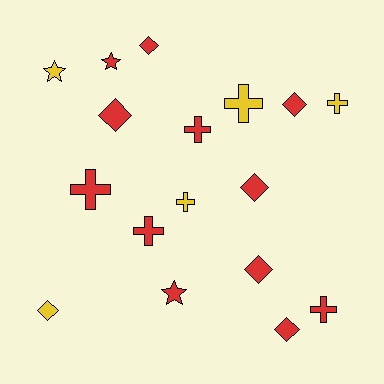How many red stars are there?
There are 2 red stars.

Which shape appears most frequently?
Diamond, with 7 objects.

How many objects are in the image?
There are 17 objects.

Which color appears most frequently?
Red, with 12 objects.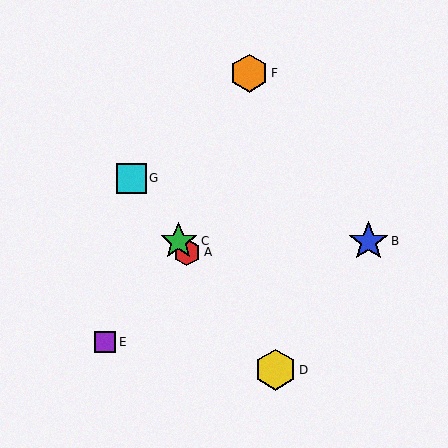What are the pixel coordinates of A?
Object A is at (187, 252).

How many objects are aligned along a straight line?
4 objects (A, C, D, G) are aligned along a straight line.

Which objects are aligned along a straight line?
Objects A, C, D, G are aligned along a straight line.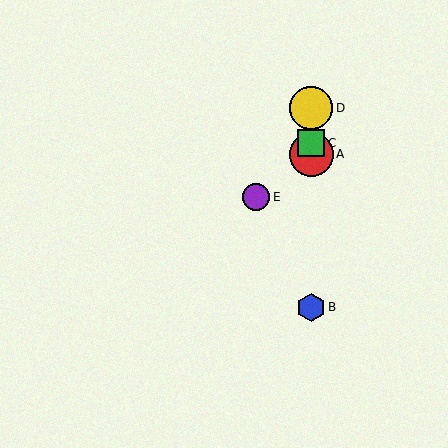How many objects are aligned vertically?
4 objects (A, B, C, D) are aligned vertically.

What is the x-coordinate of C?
Object C is at x≈311.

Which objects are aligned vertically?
Objects A, B, C, D are aligned vertically.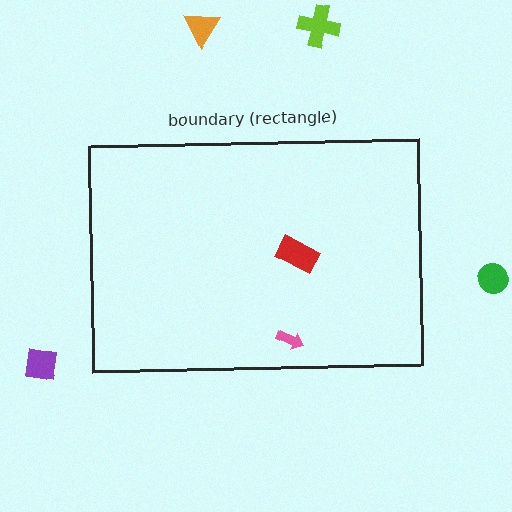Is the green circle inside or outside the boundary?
Outside.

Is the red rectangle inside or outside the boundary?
Inside.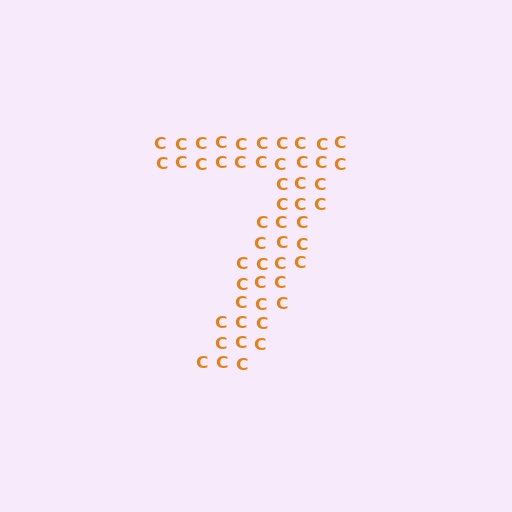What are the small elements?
The small elements are letter C's.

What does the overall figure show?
The overall figure shows the digit 7.